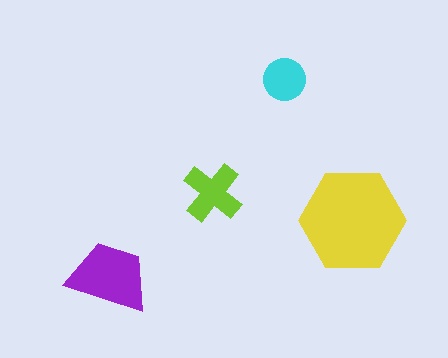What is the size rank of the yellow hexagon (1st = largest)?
1st.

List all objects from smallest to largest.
The cyan circle, the lime cross, the purple trapezoid, the yellow hexagon.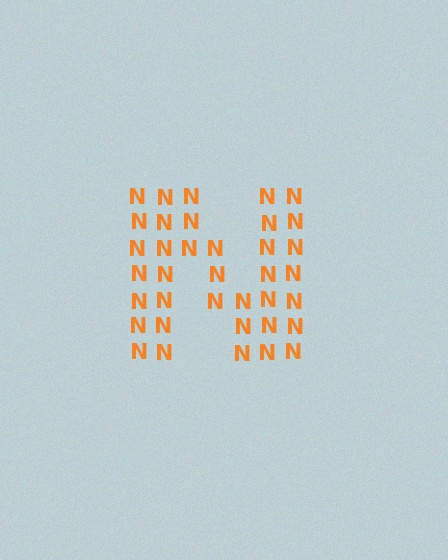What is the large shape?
The large shape is the letter N.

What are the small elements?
The small elements are letter N's.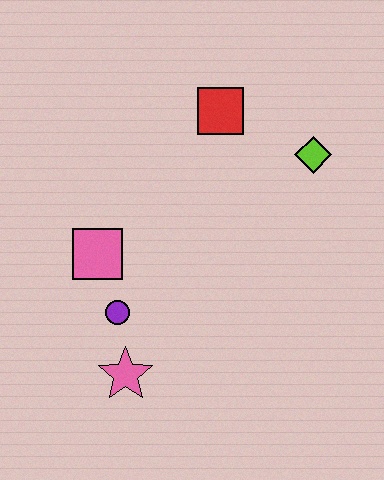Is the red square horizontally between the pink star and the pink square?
No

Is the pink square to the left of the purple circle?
Yes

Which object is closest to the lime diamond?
The red square is closest to the lime diamond.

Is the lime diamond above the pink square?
Yes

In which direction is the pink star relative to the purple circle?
The pink star is below the purple circle.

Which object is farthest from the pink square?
The lime diamond is farthest from the pink square.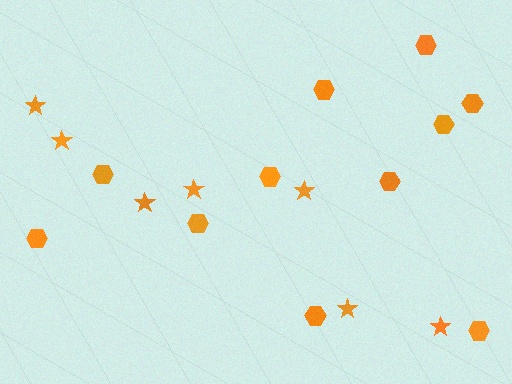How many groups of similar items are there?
There are 2 groups: one group of hexagons (11) and one group of stars (7).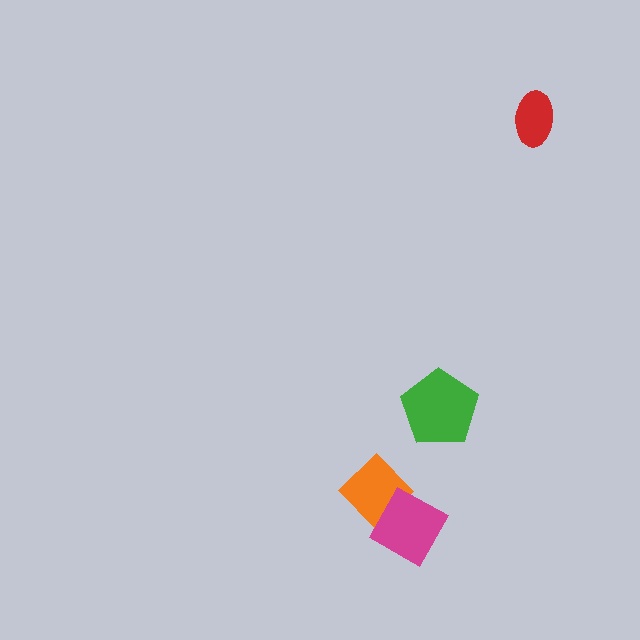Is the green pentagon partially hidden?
No, no other shape covers it.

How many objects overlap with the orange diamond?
1 object overlaps with the orange diamond.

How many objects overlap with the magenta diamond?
1 object overlaps with the magenta diamond.